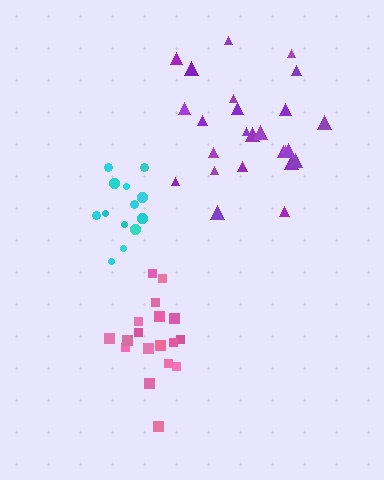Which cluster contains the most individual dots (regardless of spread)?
Purple (25).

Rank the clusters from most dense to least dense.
pink, cyan, purple.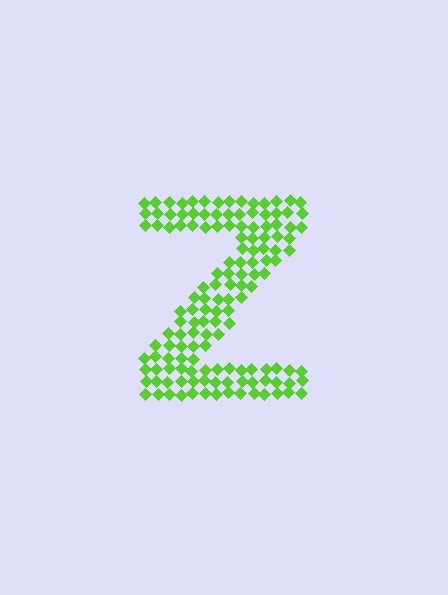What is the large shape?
The large shape is the letter Z.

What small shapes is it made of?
It is made of small diamonds.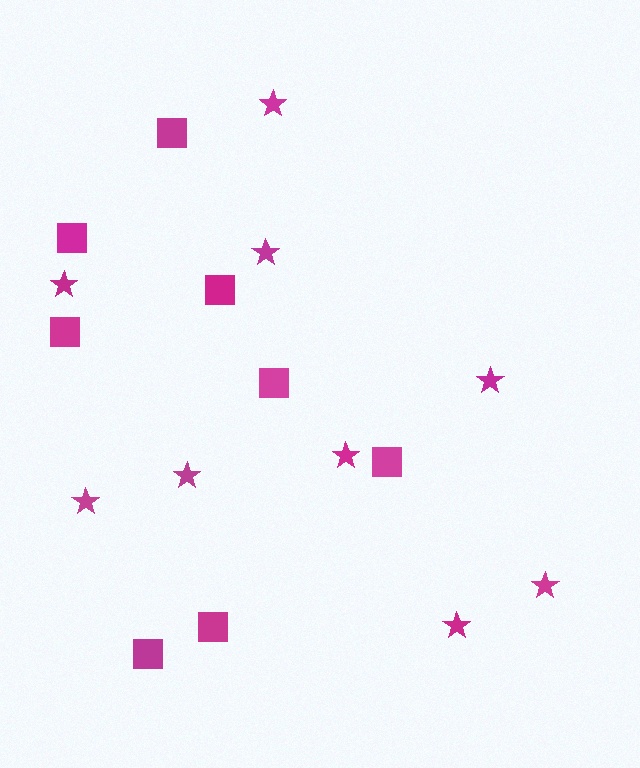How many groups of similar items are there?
There are 2 groups: one group of stars (9) and one group of squares (8).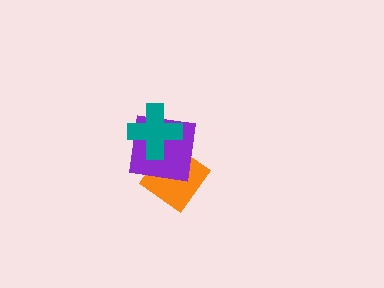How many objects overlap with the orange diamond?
2 objects overlap with the orange diamond.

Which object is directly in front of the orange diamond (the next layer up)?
The purple square is directly in front of the orange diamond.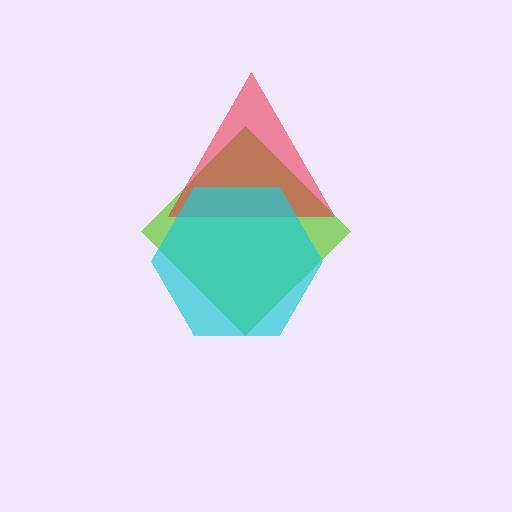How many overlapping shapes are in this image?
There are 3 overlapping shapes in the image.